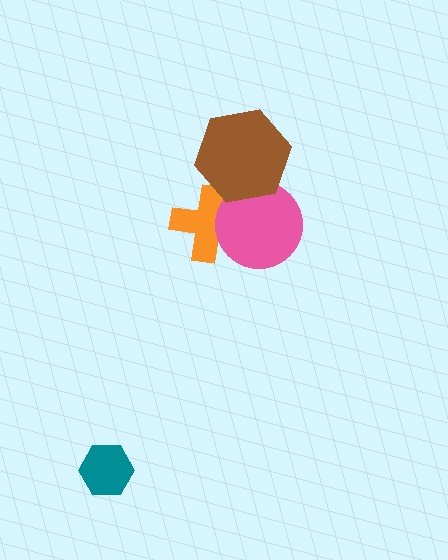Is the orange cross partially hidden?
Yes, it is partially covered by another shape.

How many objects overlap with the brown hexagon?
2 objects overlap with the brown hexagon.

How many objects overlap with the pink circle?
2 objects overlap with the pink circle.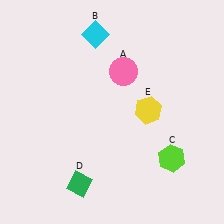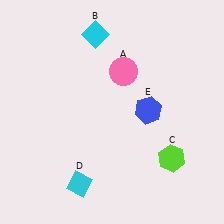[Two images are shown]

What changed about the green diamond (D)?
In Image 1, D is green. In Image 2, it changed to cyan.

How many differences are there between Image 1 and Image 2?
There are 2 differences between the two images.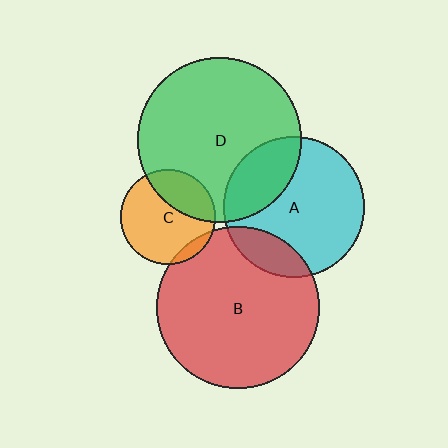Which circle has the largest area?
Circle D (green).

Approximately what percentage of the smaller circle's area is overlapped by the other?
Approximately 30%.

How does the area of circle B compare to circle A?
Approximately 1.3 times.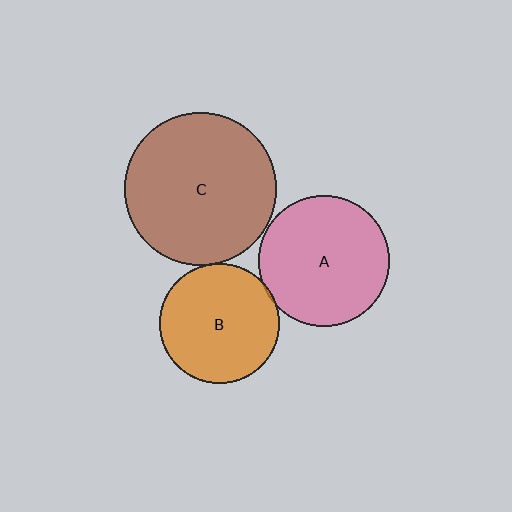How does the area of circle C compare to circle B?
Approximately 1.6 times.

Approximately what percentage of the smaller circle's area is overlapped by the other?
Approximately 5%.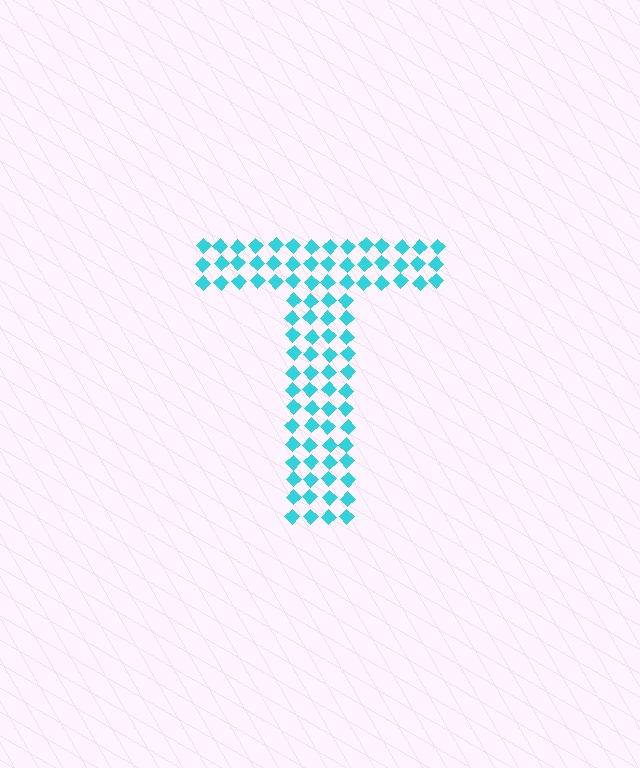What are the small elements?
The small elements are diamonds.